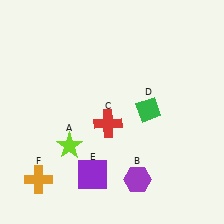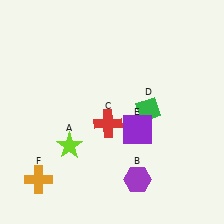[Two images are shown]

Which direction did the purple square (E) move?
The purple square (E) moved up.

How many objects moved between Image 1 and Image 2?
1 object moved between the two images.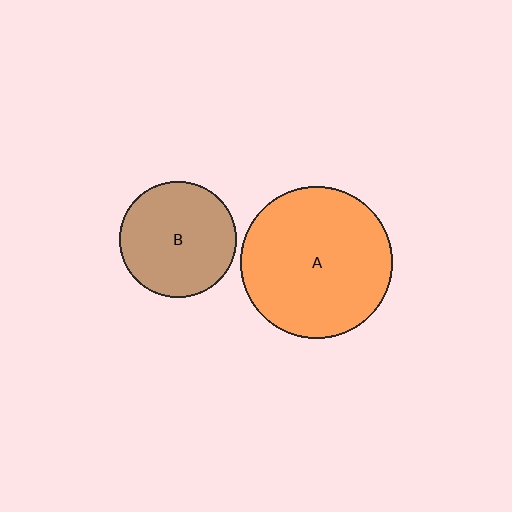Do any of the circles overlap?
No, none of the circles overlap.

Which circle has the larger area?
Circle A (orange).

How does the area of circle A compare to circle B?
Approximately 1.7 times.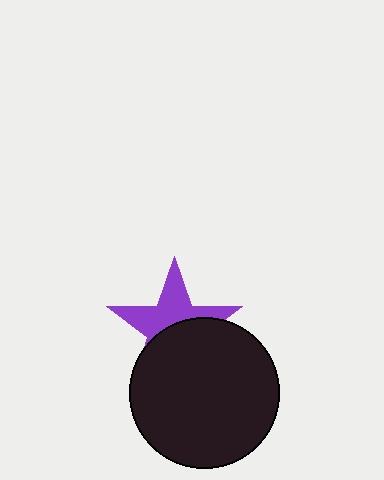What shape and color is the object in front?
The object in front is a black circle.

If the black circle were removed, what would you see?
You would see the complete purple star.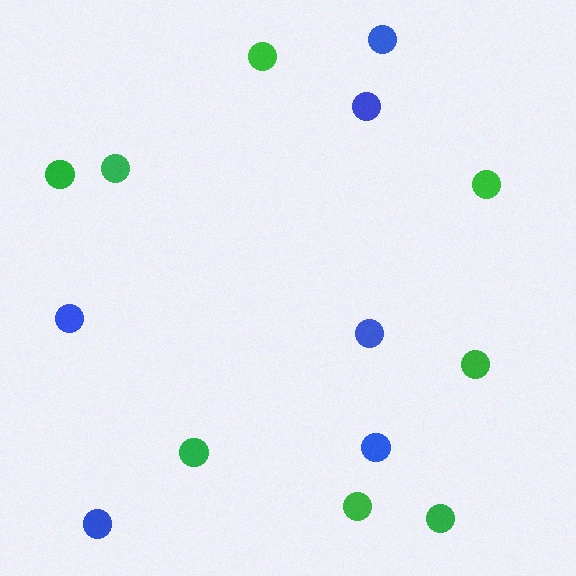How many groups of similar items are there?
There are 2 groups: one group of green circles (8) and one group of blue circles (6).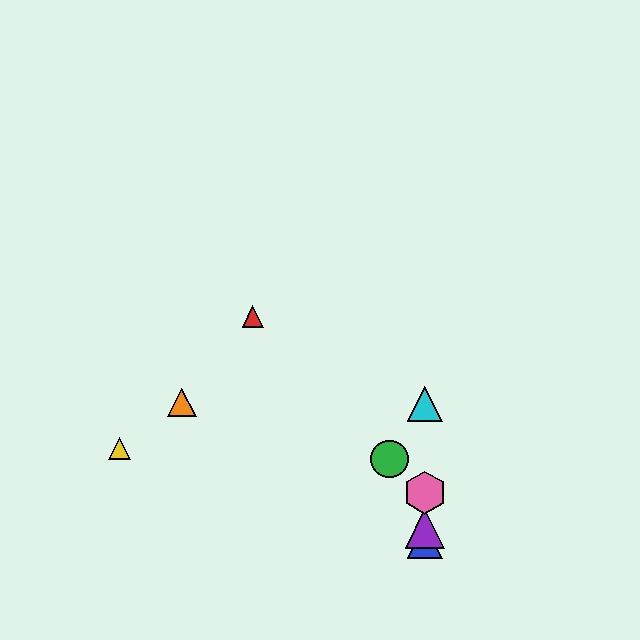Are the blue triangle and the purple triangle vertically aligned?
Yes, both are at x≈425.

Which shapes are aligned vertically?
The blue triangle, the purple triangle, the cyan triangle, the pink hexagon are aligned vertically.